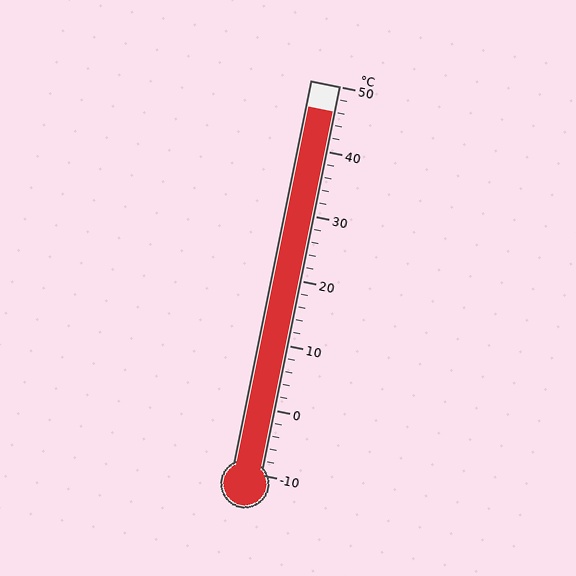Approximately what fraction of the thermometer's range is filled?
The thermometer is filled to approximately 95% of its range.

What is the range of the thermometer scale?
The thermometer scale ranges from -10°C to 50°C.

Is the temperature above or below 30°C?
The temperature is above 30°C.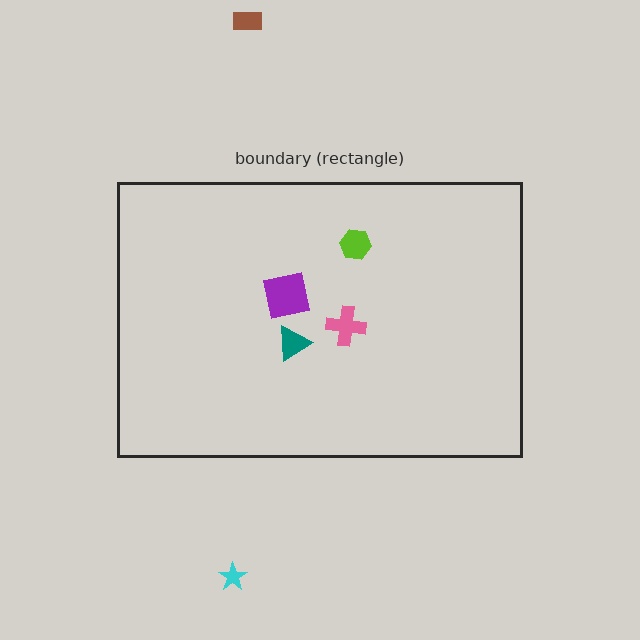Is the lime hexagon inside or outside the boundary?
Inside.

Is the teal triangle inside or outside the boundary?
Inside.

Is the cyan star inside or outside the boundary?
Outside.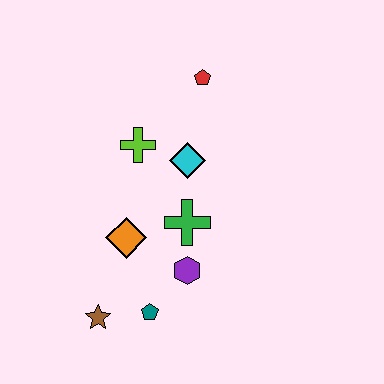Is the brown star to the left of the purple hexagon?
Yes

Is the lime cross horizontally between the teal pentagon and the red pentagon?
No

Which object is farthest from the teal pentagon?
The red pentagon is farthest from the teal pentagon.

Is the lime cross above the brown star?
Yes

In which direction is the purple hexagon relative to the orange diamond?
The purple hexagon is to the right of the orange diamond.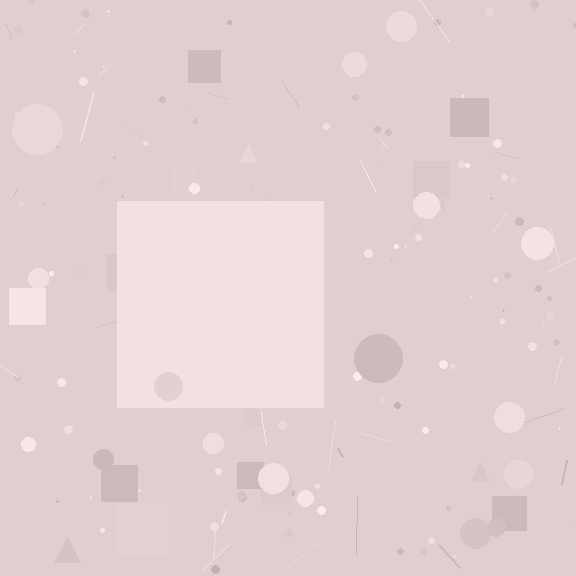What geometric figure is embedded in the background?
A square is embedded in the background.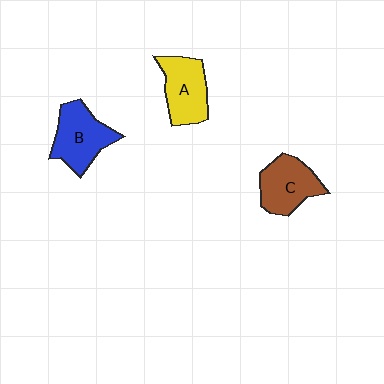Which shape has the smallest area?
Shape C (brown).